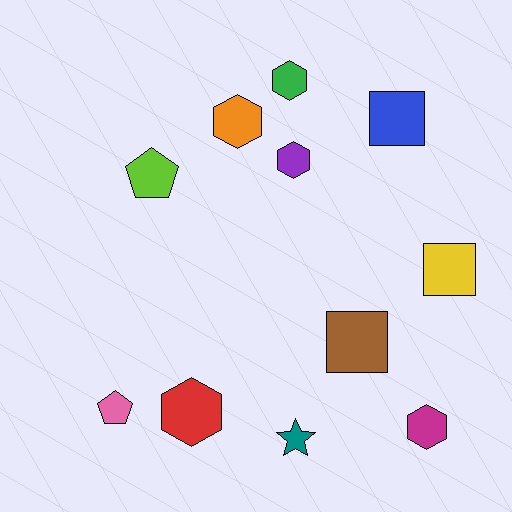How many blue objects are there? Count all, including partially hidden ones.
There is 1 blue object.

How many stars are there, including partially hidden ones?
There is 1 star.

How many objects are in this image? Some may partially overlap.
There are 11 objects.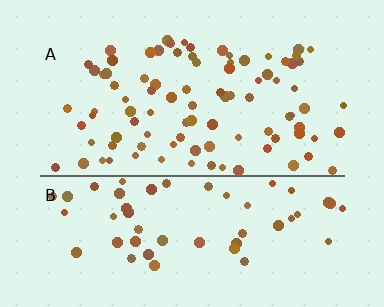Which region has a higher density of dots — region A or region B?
A (the top).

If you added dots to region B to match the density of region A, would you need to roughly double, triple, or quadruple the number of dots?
Approximately double.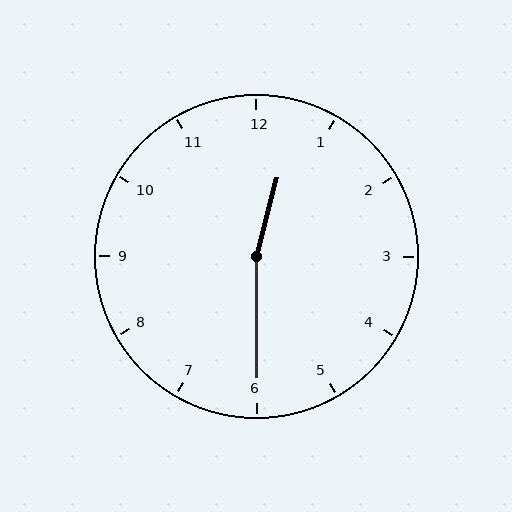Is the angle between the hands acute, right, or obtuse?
It is obtuse.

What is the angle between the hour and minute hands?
Approximately 165 degrees.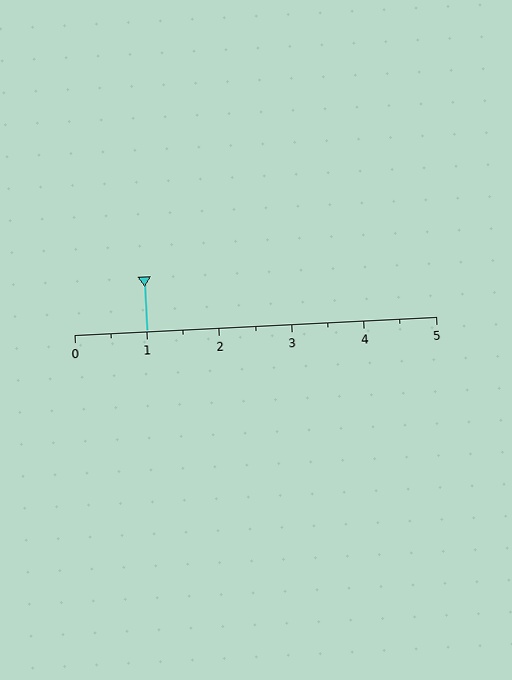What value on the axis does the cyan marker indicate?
The marker indicates approximately 1.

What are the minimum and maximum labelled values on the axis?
The axis runs from 0 to 5.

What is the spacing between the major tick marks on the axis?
The major ticks are spaced 1 apart.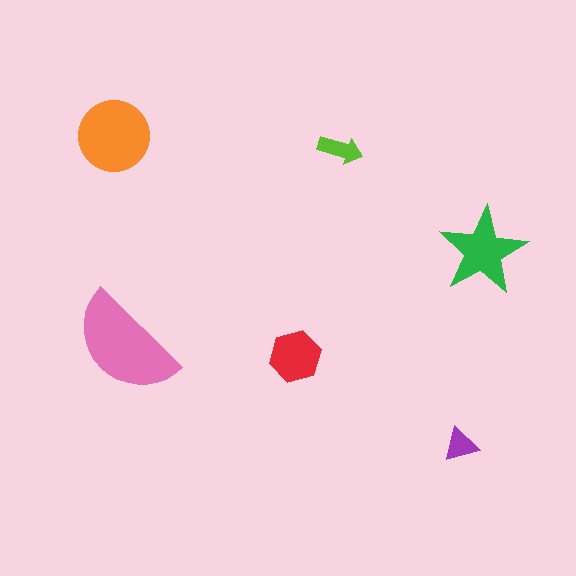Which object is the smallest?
The purple triangle.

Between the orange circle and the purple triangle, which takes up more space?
The orange circle.